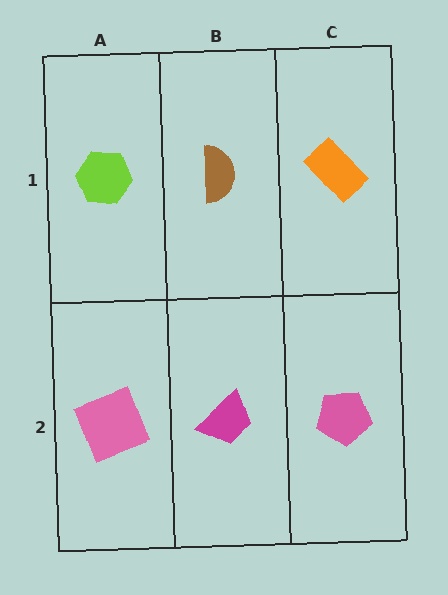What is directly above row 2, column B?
A brown semicircle.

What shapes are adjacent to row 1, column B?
A magenta trapezoid (row 2, column B), a lime hexagon (row 1, column A), an orange rectangle (row 1, column C).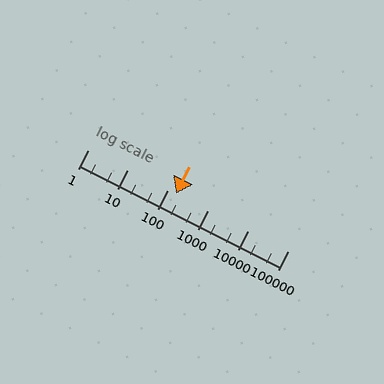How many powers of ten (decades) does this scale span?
The scale spans 5 decades, from 1 to 100000.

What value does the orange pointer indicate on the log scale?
The pointer indicates approximately 160.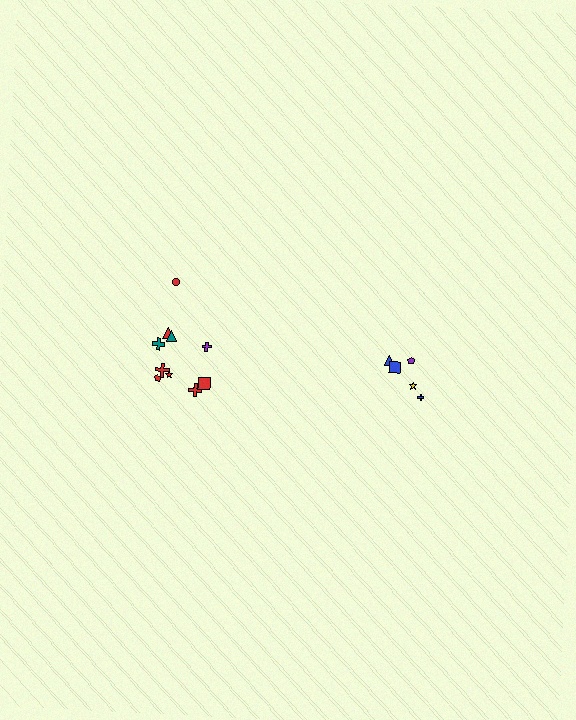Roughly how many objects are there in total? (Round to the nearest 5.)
Roughly 15 objects in total.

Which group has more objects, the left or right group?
The left group.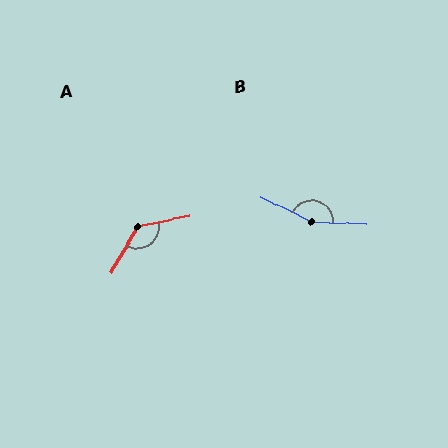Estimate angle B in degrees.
Approximately 157 degrees.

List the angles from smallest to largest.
A (132°), B (157°).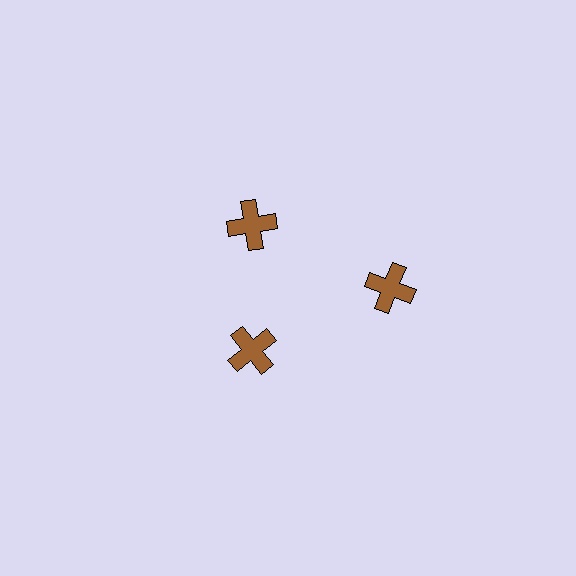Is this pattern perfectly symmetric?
No. The 3 brown crosses are arranged in a ring, but one element near the 3 o'clock position is pushed outward from the center, breaking the 3-fold rotational symmetry.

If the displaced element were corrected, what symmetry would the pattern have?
It would have 3-fold rotational symmetry — the pattern would map onto itself every 120 degrees.